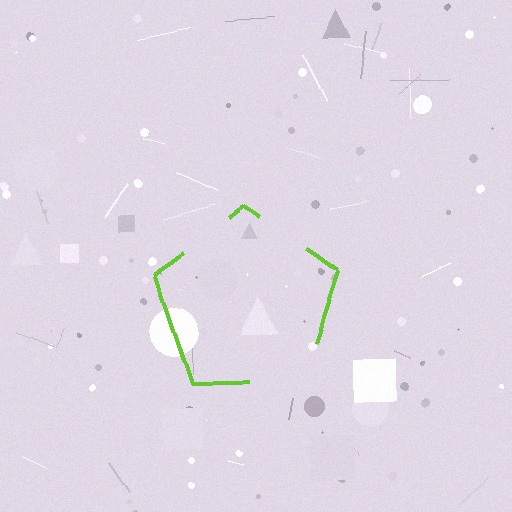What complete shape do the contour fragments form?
The contour fragments form a pentagon.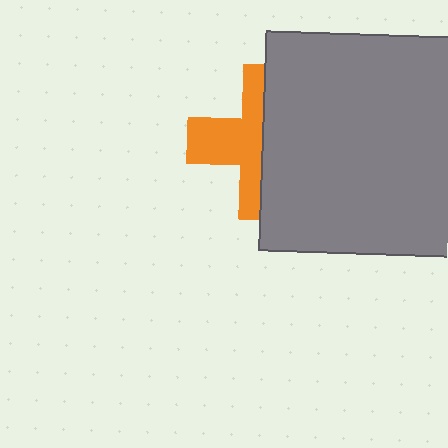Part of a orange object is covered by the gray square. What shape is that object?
It is a cross.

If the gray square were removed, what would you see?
You would see the complete orange cross.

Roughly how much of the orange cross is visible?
About half of it is visible (roughly 48%).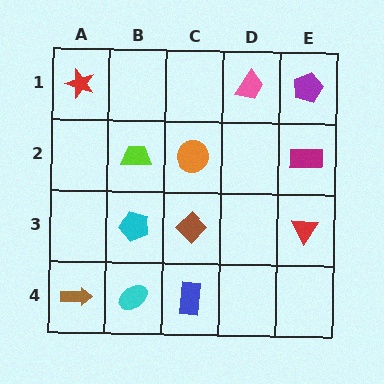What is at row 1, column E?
A purple pentagon.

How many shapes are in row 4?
3 shapes.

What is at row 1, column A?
A red star.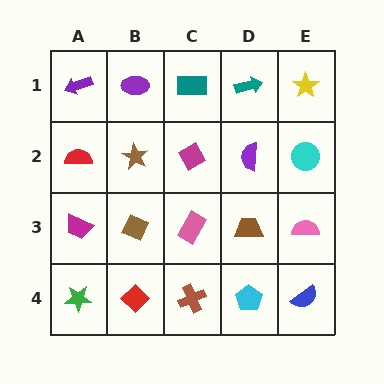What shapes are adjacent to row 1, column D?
A purple semicircle (row 2, column D), a teal rectangle (row 1, column C), a yellow star (row 1, column E).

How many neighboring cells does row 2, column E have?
3.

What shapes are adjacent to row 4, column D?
A brown trapezoid (row 3, column D), a brown cross (row 4, column C), a blue semicircle (row 4, column E).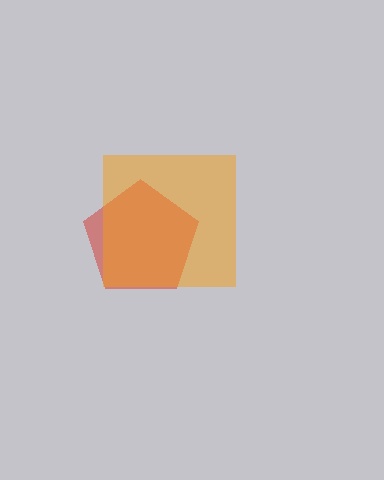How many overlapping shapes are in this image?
There are 2 overlapping shapes in the image.